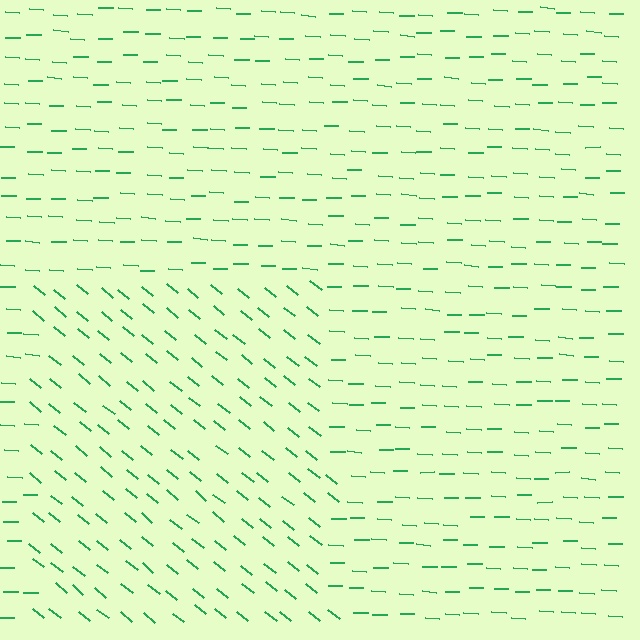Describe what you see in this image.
The image is filled with small green line segments. A rectangle region in the image has lines oriented differently from the surrounding lines, creating a visible texture boundary.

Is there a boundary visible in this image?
Yes, there is a texture boundary formed by a change in line orientation.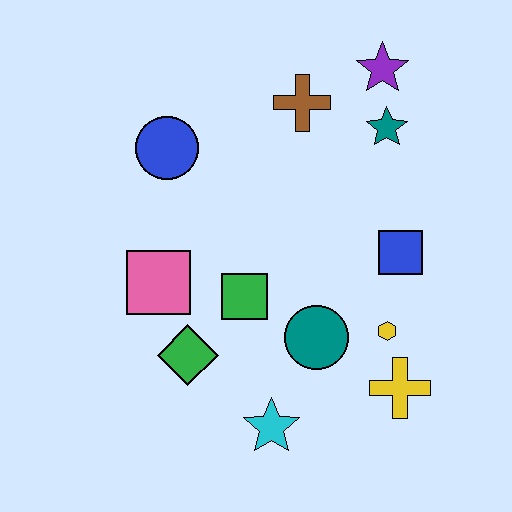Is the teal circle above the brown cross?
No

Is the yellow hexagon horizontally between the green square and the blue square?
Yes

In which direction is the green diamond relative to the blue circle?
The green diamond is below the blue circle.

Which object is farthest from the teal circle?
The purple star is farthest from the teal circle.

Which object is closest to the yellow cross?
The yellow hexagon is closest to the yellow cross.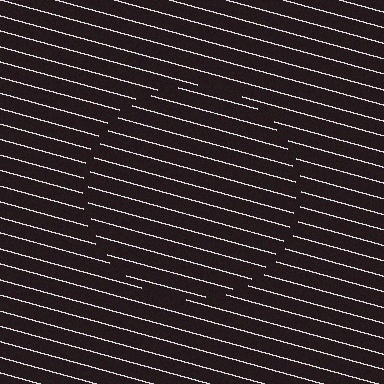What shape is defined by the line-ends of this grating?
An illusory circle. The interior of the shape contains the same grating, shifted by half a period — the contour is defined by the phase discontinuity where line-ends from the inner and outer gratings abut.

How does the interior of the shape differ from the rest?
The interior of the shape contains the same grating, shifted by half a period — the contour is defined by the phase discontinuity where line-ends from the inner and outer gratings abut.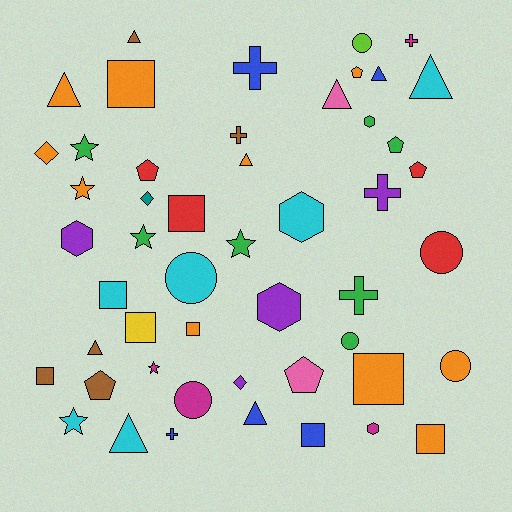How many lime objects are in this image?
There is 1 lime object.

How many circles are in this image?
There are 6 circles.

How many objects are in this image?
There are 50 objects.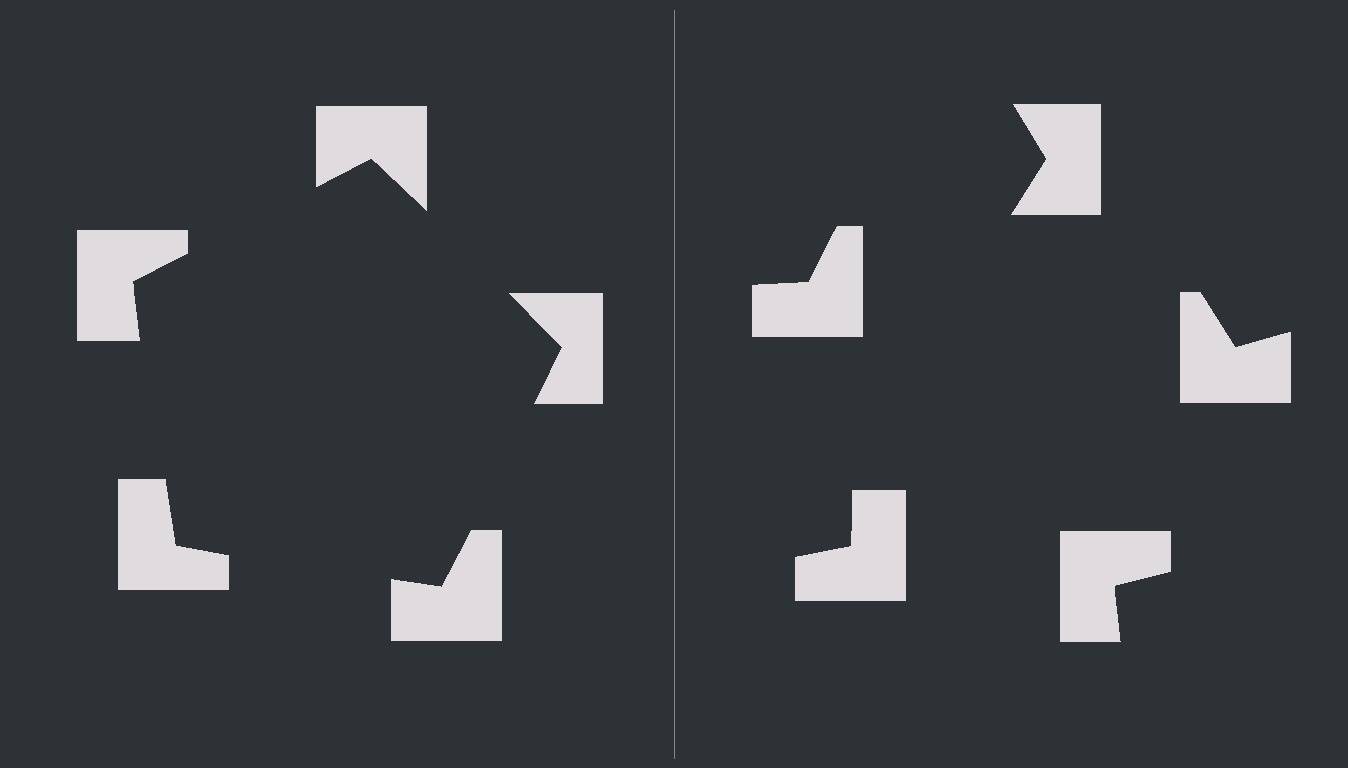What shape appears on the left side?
An illusory pentagon.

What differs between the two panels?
The notched squares are positioned identically on both sides; only the wedge orientations differ. On the left they align to a pentagon; on the right they are misaligned.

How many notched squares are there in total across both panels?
10 — 5 on each side.